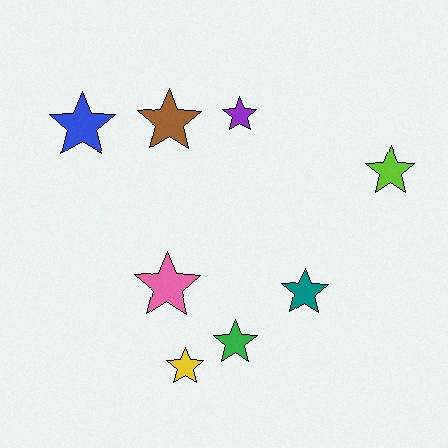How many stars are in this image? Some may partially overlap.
There are 8 stars.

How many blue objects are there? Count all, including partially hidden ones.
There is 1 blue object.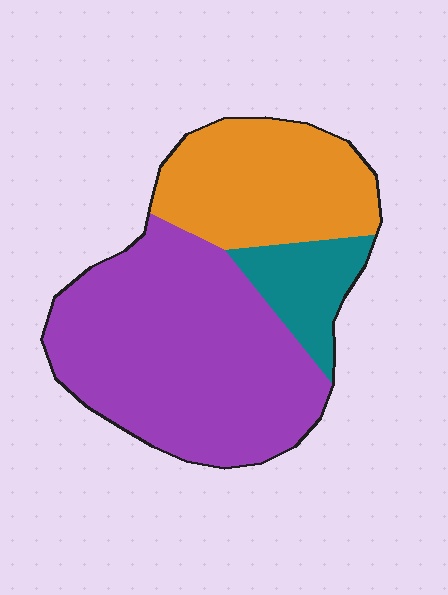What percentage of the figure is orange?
Orange covers roughly 30% of the figure.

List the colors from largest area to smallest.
From largest to smallest: purple, orange, teal.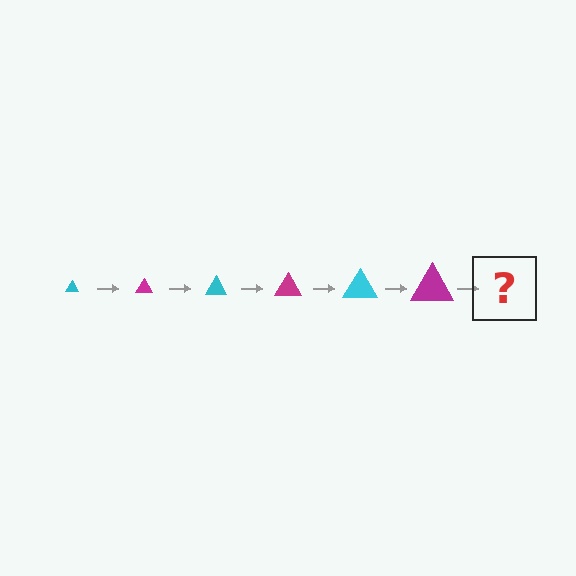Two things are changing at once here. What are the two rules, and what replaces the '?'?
The two rules are that the triangle grows larger each step and the color cycles through cyan and magenta. The '?' should be a cyan triangle, larger than the previous one.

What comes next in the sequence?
The next element should be a cyan triangle, larger than the previous one.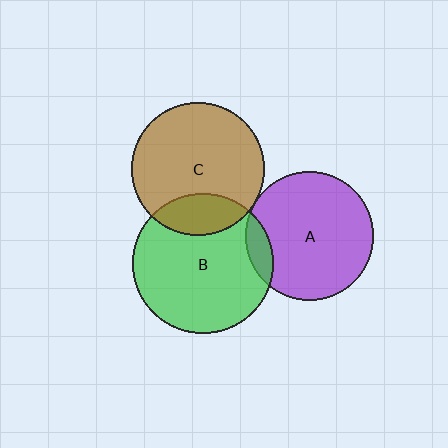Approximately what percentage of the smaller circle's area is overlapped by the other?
Approximately 5%.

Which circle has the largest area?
Circle B (green).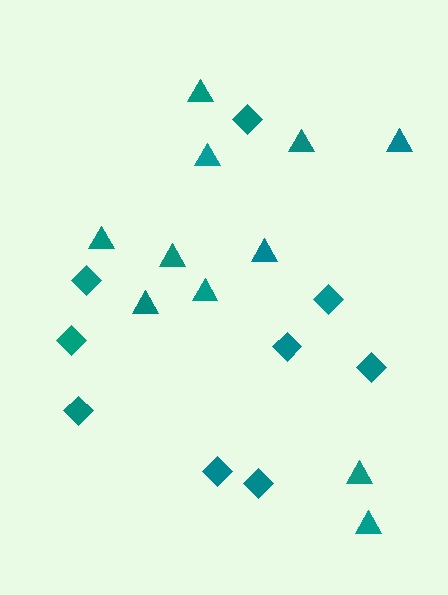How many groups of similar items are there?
There are 2 groups: one group of diamonds (9) and one group of triangles (11).